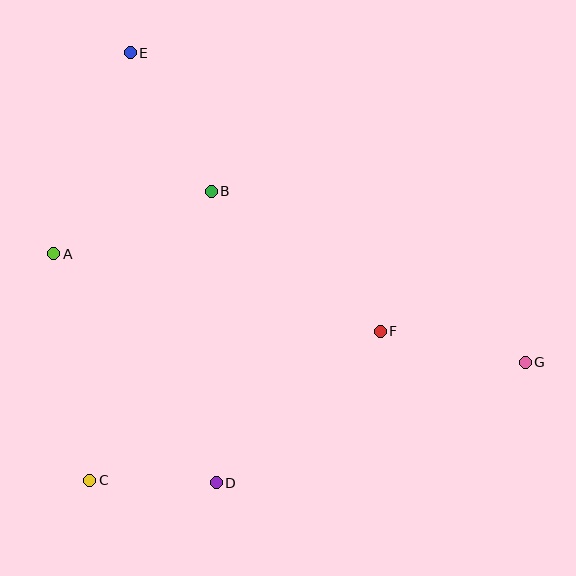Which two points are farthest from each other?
Points E and G are farthest from each other.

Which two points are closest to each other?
Points C and D are closest to each other.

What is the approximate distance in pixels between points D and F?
The distance between D and F is approximately 223 pixels.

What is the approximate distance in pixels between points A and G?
The distance between A and G is approximately 484 pixels.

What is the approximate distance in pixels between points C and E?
The distance between C and E is approximately 429 pixels.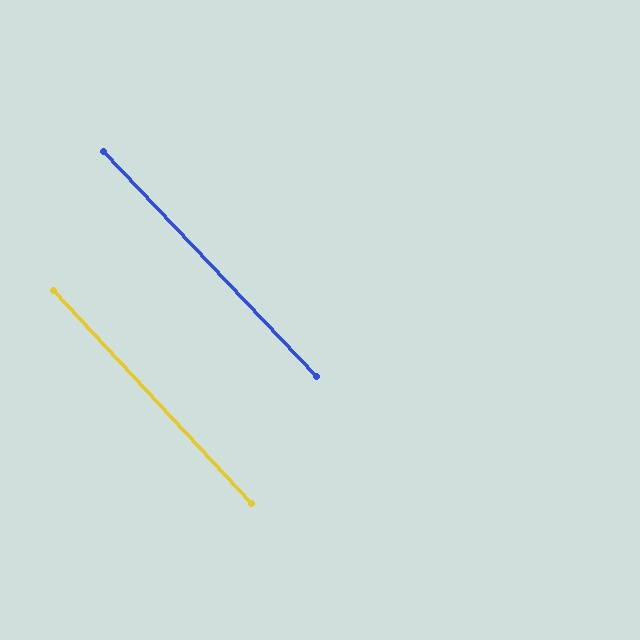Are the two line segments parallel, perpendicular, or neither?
Parallel — their directions differ by only 0.5°.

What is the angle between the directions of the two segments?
Approximately 1 degree.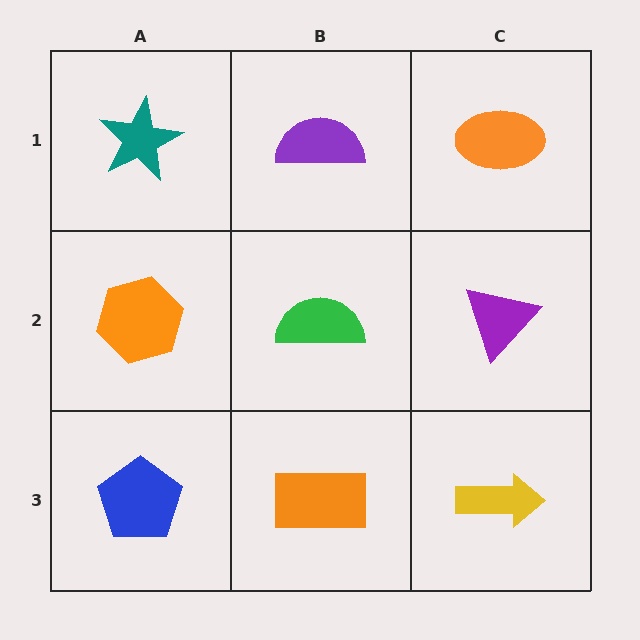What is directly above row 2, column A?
A teal star.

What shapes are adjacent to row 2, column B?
A purple semicircle (row 1, column B), an orange rectangle (row 3, column B), an orange hexagon (row 2, column A), a purple triangle (row 2, column C).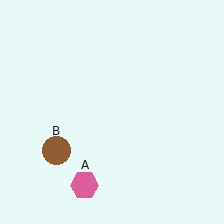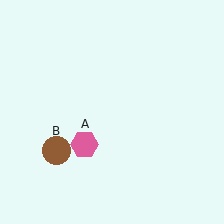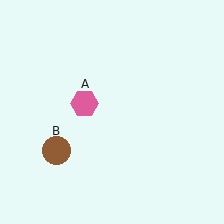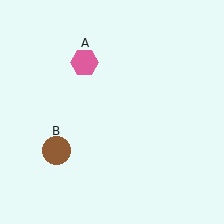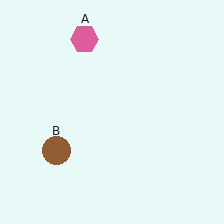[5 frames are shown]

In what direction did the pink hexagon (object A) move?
The pink hexagon (object A) moved up.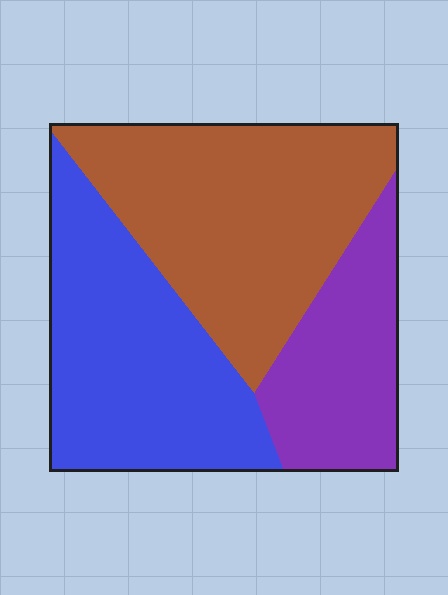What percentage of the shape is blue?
Blue takes up about three eighths (3/8) of the shape.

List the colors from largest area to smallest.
From largest to smallest: brown, blue, purple.